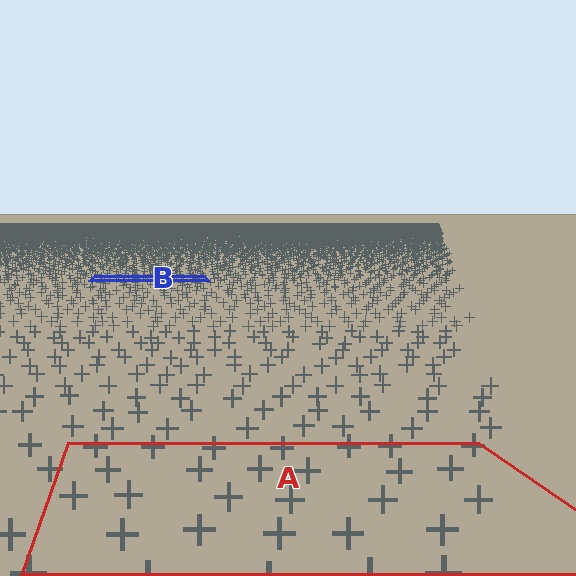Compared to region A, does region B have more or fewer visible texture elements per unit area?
Region B has more texture elements per unit area — they are packed more densely because it is farther away.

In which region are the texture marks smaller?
The texture marks are smaller in region B, because it is farther away.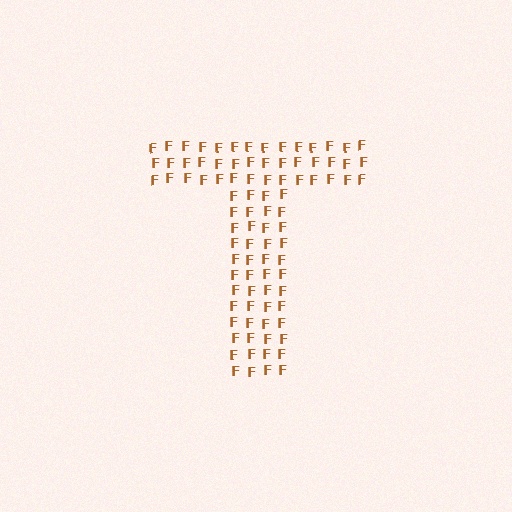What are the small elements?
The small elements are letter F's.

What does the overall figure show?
The overall figure shows the letter T.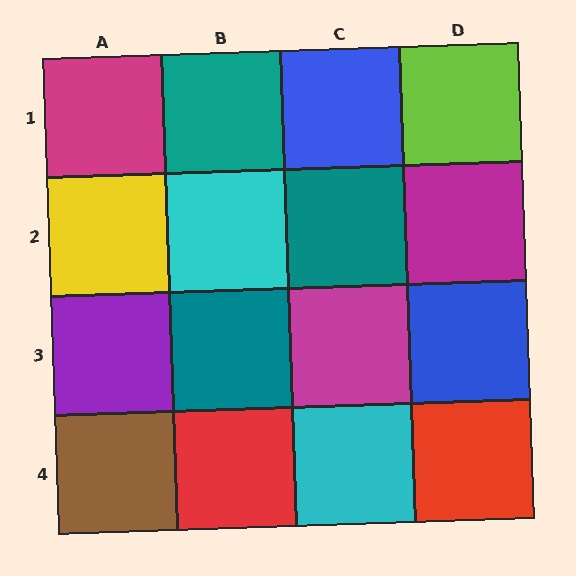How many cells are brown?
1 cell is brown.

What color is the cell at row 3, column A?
Purple.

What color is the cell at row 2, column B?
Cyan.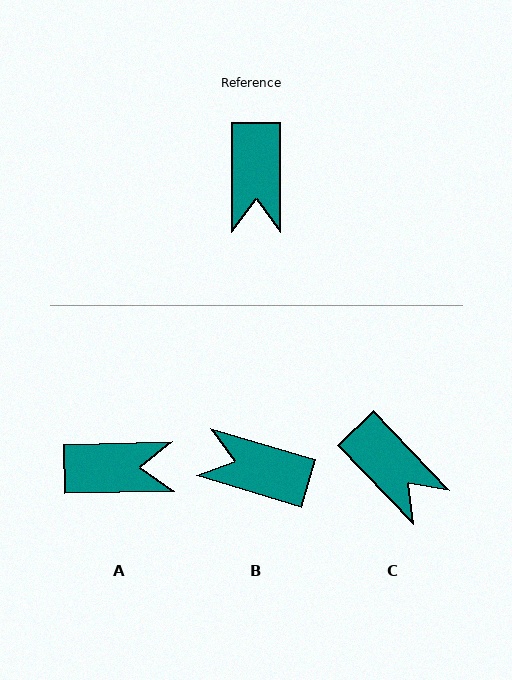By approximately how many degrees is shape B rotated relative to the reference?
Approximately 107 degrees clockwise.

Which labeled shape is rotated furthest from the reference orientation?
B, about 107 degrees away.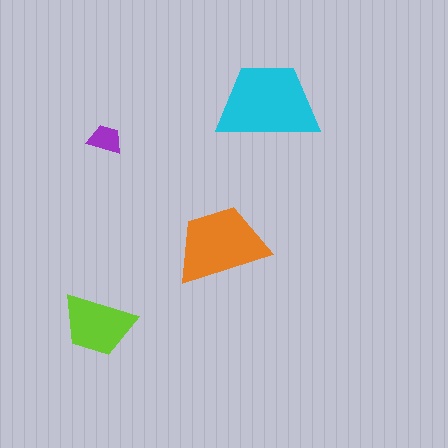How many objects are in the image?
There are 4 objects in the image.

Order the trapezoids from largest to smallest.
the cyan one, the orange one, the lime one, the purple one.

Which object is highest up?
The cyan trapezoid is topmost.